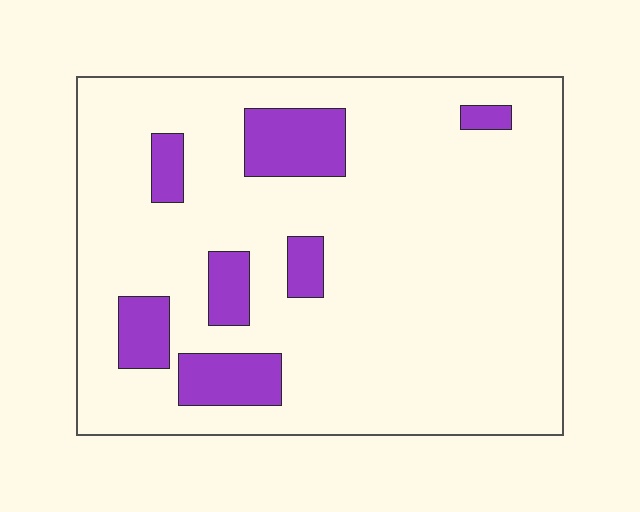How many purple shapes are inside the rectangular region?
7.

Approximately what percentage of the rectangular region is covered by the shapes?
Approximately 15%.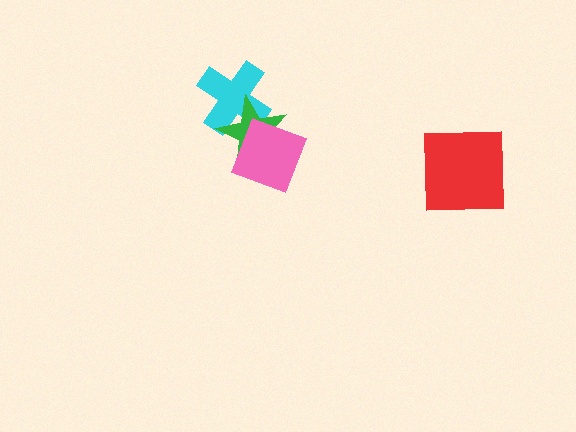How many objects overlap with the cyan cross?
2 objects overlap with the cyan cross.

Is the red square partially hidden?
No, no other shape covers it.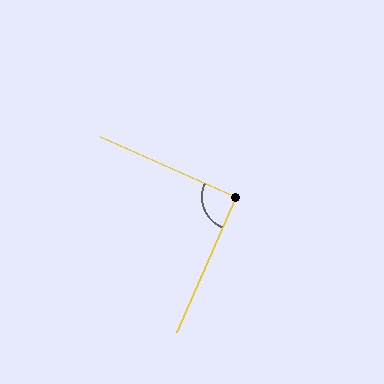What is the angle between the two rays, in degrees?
Approximately 90 degrees.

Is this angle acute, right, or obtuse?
It is approximately a right angle.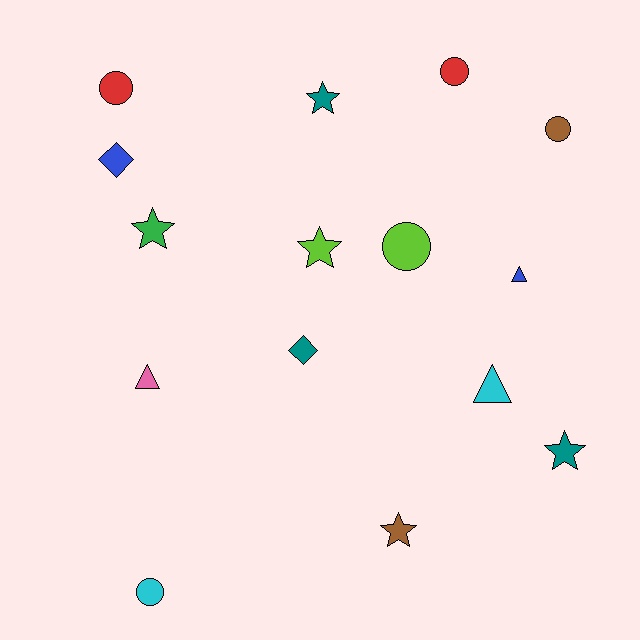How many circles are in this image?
There are 5 circles.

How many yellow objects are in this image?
There are no yellow objects.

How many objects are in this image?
There are 15 objects.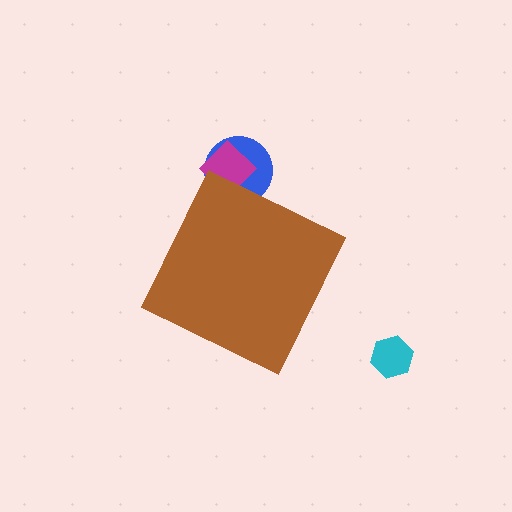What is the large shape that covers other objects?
A brown diamond.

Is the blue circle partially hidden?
Yes, the blue circle is partially hidden behind the brown diamond.